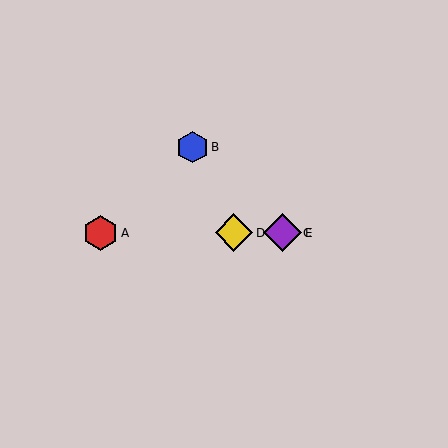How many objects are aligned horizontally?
4 objects (A, C, D, E) are aligned horizontally.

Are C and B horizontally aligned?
No, C is at y≈233 and B is at y≈147.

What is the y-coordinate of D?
Object D is at y≈233.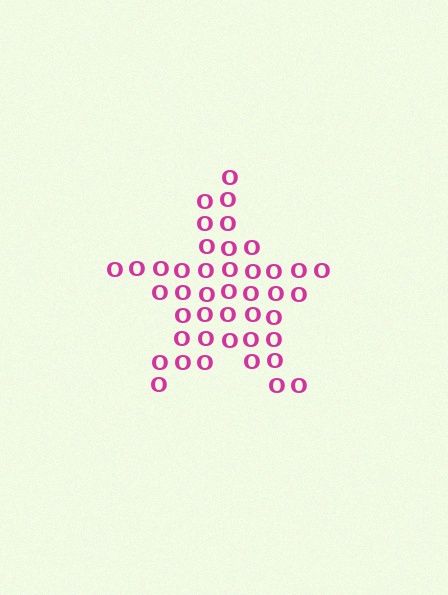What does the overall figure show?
The overall figure shows a star.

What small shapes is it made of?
It is made of small letter O's.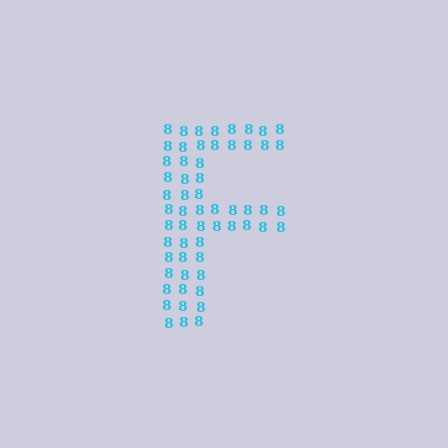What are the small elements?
The small elements are digit 8's.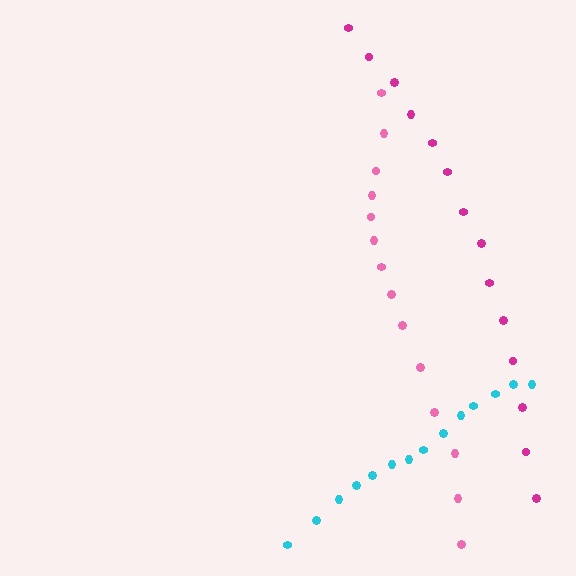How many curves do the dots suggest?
There are 3 distinct paths.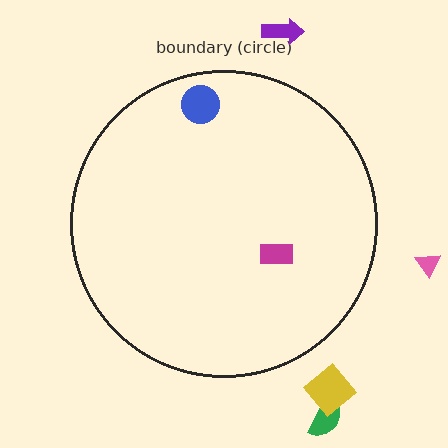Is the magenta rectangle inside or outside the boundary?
Inside.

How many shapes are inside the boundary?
2 inside, 4 outside.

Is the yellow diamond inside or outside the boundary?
Outside.